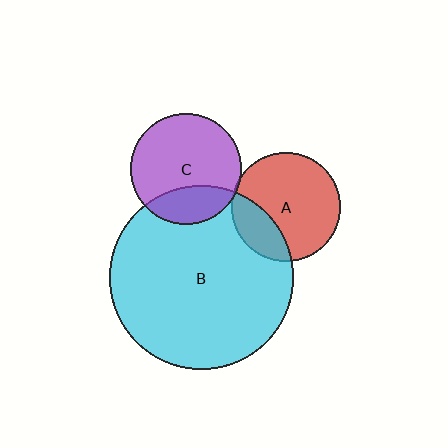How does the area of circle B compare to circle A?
Approximately 2.9 times.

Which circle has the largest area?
Circle B (cyan).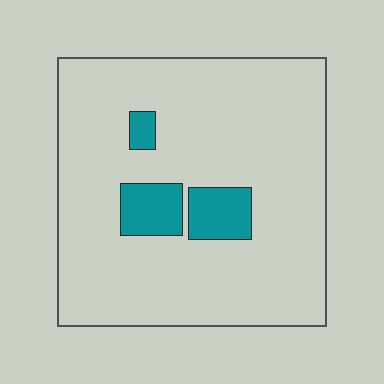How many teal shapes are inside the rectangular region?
3.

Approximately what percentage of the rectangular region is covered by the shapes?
Approximately 10%.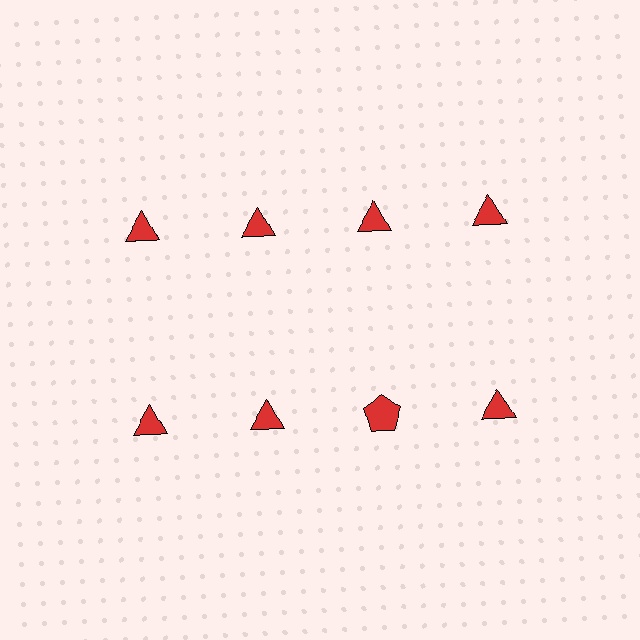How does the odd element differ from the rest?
It has a different shape: pentagon instead of triangle.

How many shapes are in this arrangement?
There are 8 shapes arranged in a grid pattern.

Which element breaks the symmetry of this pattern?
The red pentagon in the second row, center column breaks the symmetry. All other shapes are red triangles.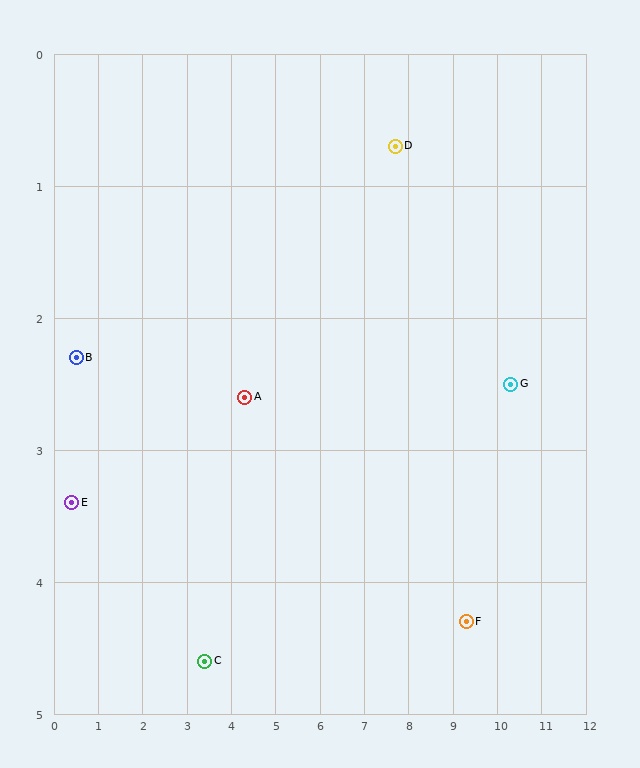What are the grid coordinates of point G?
Point G is at approximately (10.3, 2.5).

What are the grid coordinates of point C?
Point C is at approximately (3.4, 4.6).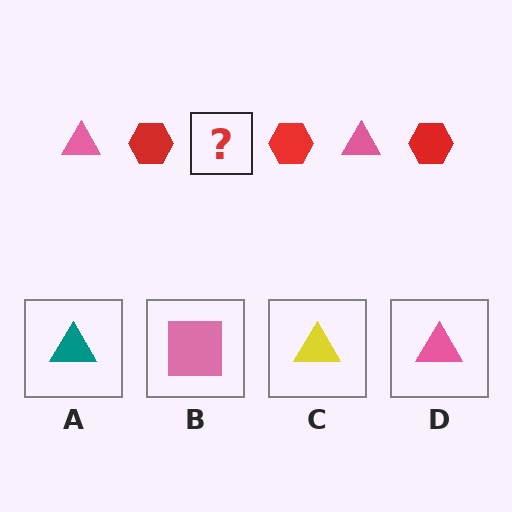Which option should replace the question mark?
Option D.